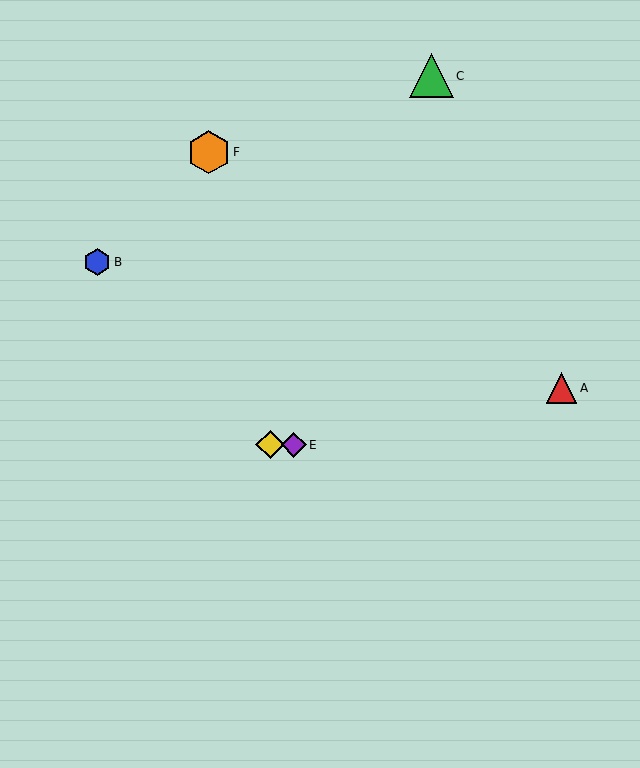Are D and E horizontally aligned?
Yes, both are at y≈445.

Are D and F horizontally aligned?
No, D is at y≈445 and F is at y≈152.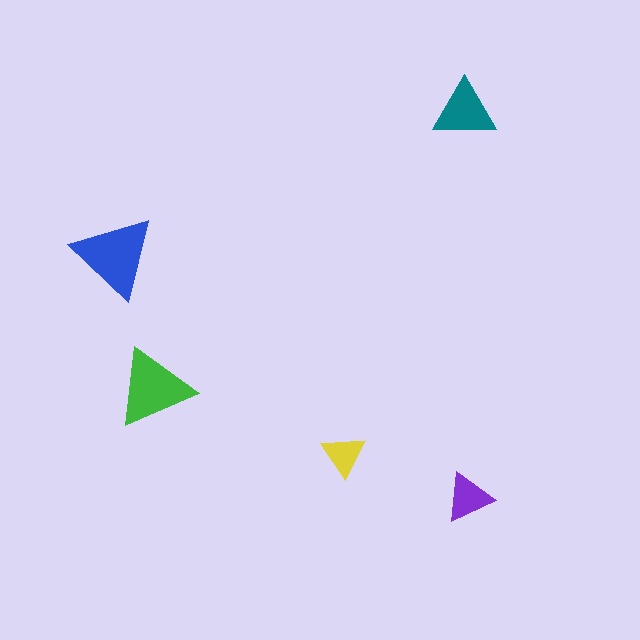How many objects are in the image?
There are 5 objects in the image.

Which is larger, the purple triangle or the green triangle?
The green one.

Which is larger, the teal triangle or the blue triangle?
The blue one.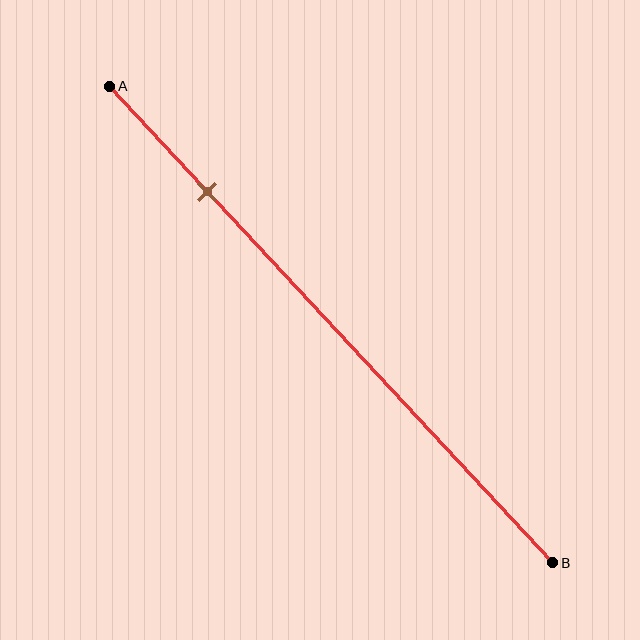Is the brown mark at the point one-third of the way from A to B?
No, the mark is at about 20% from A, not at the 33% one-third point.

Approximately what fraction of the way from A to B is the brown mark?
The brown mark is approximately 20% of the way from A to B.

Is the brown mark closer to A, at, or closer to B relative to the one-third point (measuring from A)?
The brown mark is closer to point A than the one-third point of segment AB.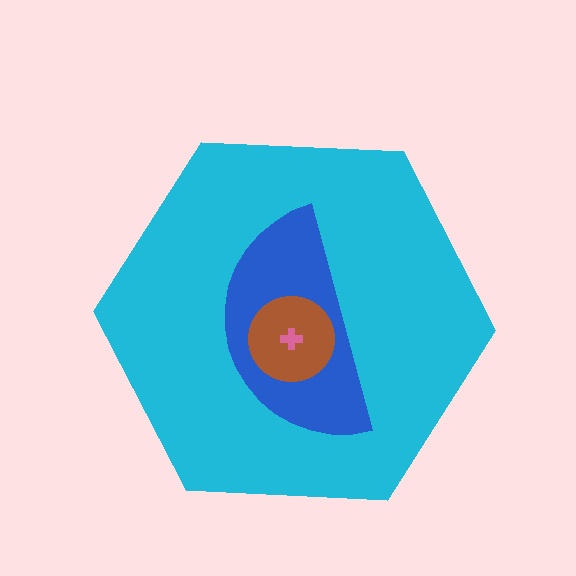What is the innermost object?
The pink cross.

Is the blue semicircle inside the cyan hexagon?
Yes.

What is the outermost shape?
The cyan hexagon.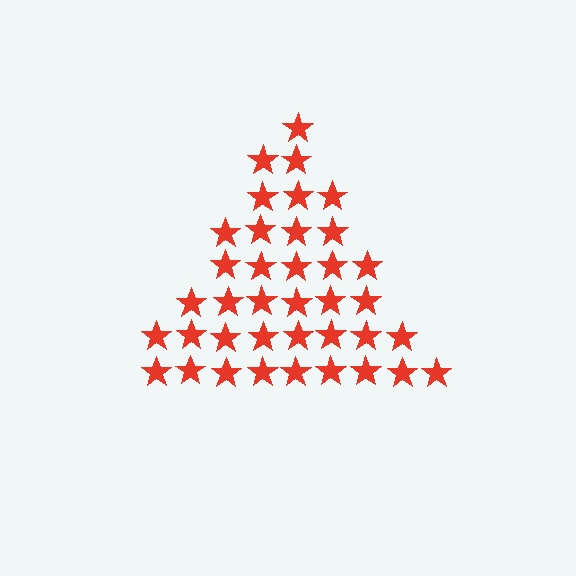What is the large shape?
The large shape is a triangle.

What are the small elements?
The small elements are stars.